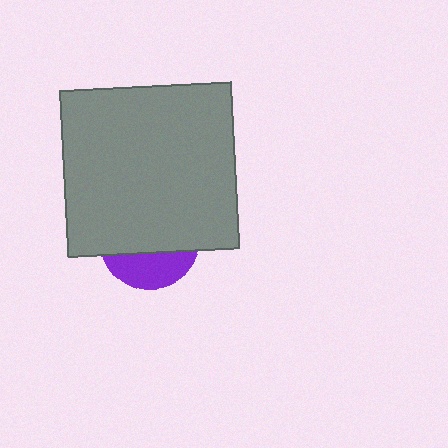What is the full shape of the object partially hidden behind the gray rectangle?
The partially hidden object is a purple circle.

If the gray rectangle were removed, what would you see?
You would see the complete purple circle.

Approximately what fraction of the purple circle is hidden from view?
Roughly 67% of the purple circle is hidden behind the gray rectangle.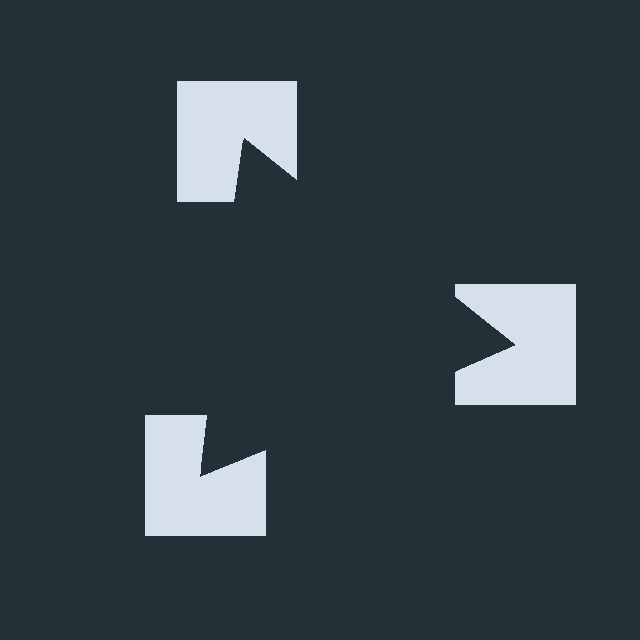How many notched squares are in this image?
There are 3 — one at each vertex of the illusory triangle.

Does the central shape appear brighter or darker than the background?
It typically appears slightly darker than the background, even though no actual brightness change is drawn.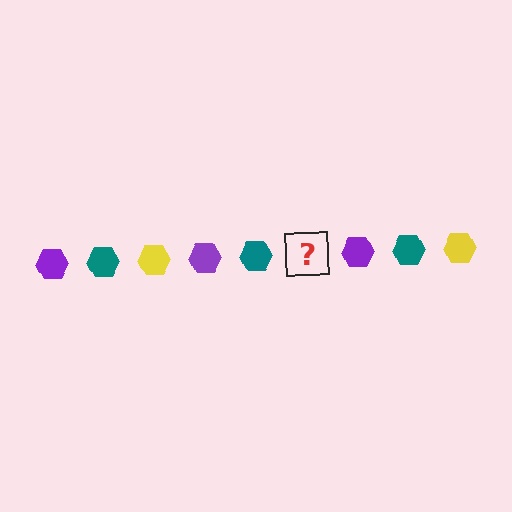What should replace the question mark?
The question mark should be replaced with a yellow hexagon.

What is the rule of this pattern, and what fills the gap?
The rule is that the pattern cycles through purple, teal, yellow hexagons. The gap should be filled with a yellow hexagon.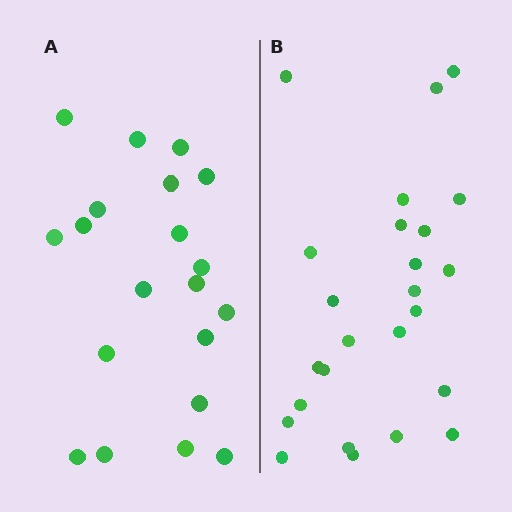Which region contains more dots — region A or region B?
Region B (the right region) has more dots.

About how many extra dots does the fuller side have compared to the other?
Region B has about 5 more dots than region A.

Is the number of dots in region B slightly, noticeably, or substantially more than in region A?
Region B has noticeably more, but not dramatically so. The ratio is roughly 1.2 to 1.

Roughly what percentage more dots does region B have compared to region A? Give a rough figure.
About 25% more.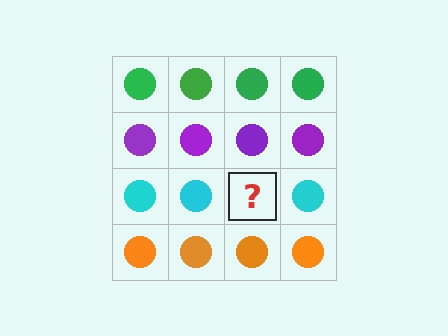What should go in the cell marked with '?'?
The missing cell should contain a cyan circle.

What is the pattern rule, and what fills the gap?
The rule is that each row has a consistent color. The gap should be filled with a cyan circle.